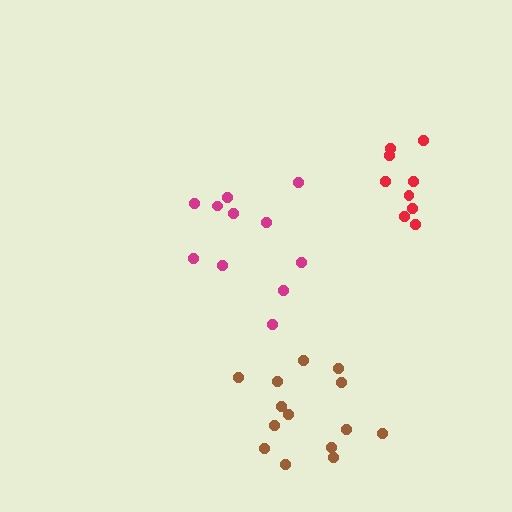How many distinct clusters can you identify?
There are 3 distinct clusters.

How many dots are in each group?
Group 1: 14 dots, Group 2: 11 dots, Group 3: 9 dots (34 total).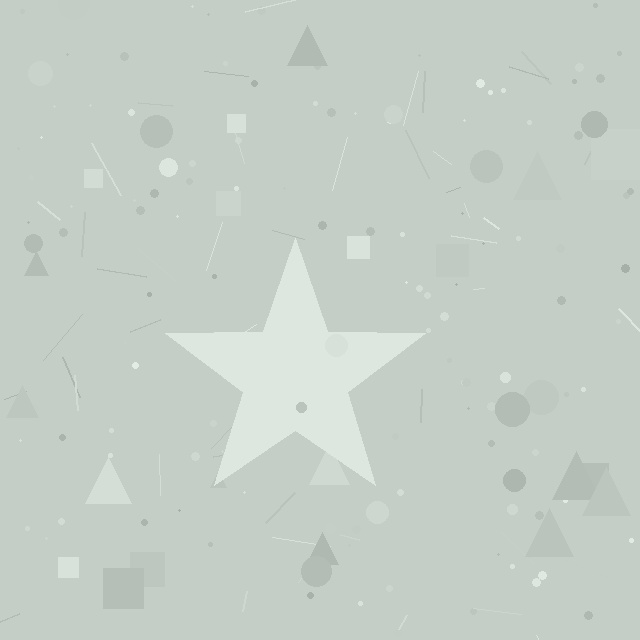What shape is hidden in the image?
A star is hidden in the image.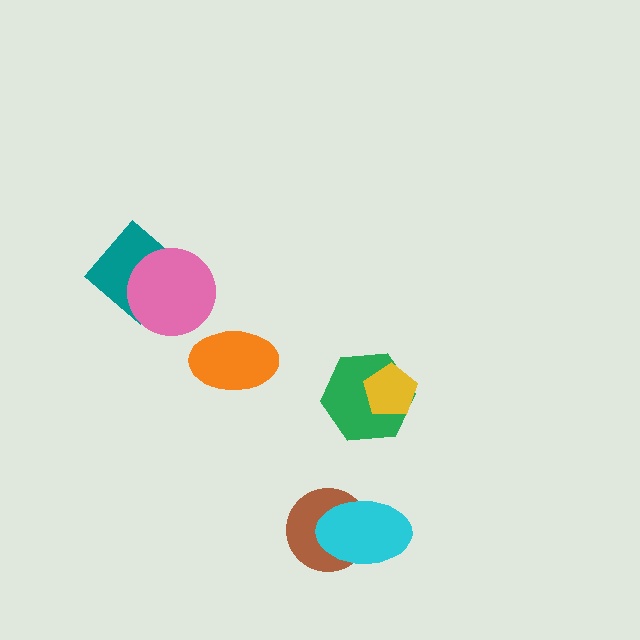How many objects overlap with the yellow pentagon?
1 object overlaps with the yellow pentagon.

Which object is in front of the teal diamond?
The pink circle is in front of the teal diamond.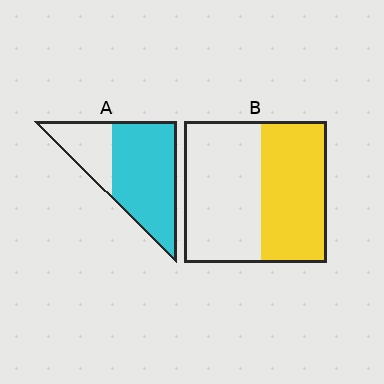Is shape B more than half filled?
Roughly half.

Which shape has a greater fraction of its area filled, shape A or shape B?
Shape A.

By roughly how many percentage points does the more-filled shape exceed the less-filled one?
By roughly 25 percentage points (A over B).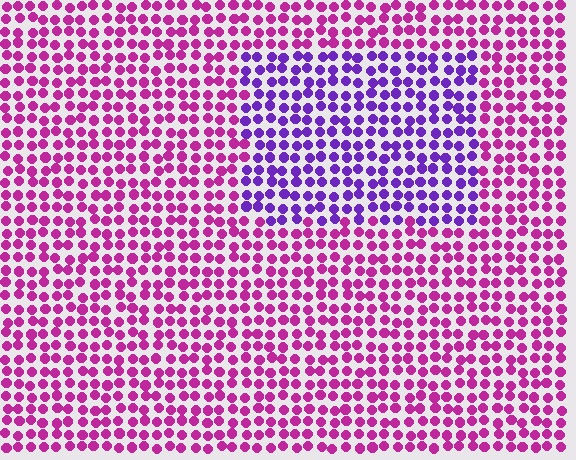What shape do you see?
I see a rectangle.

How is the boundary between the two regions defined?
The boundary is defined purely by a slight shift in hue (about 46 degrees). Spacing, size, and orientation are identical on both sides.